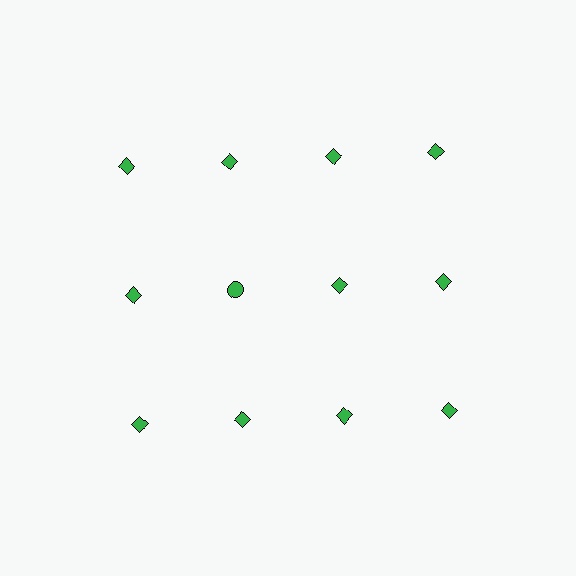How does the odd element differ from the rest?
It has a different shape: circle instead of diamond.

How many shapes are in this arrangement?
There are 12 shapes arranged in a grid pattern.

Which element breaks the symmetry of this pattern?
The green circle in the second row, second from left column breaks the symmetry. All other shapes are green diamonds.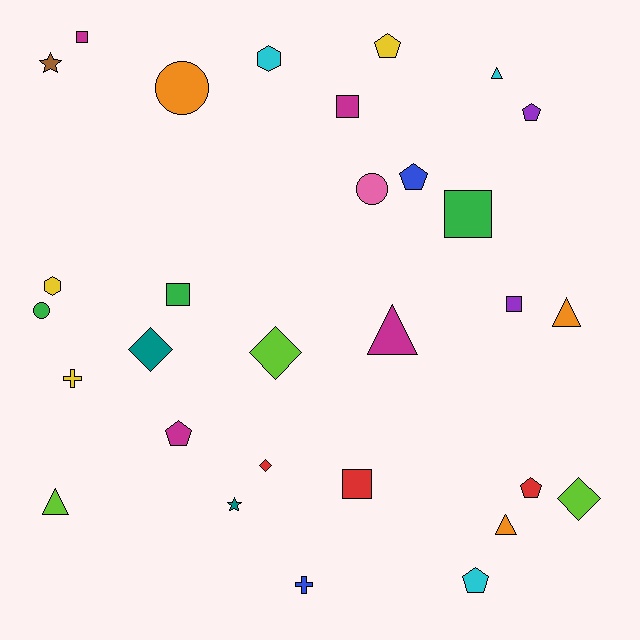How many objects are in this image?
There are 30 objects.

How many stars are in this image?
There are 2 stars.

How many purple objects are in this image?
There are 2 purple objects.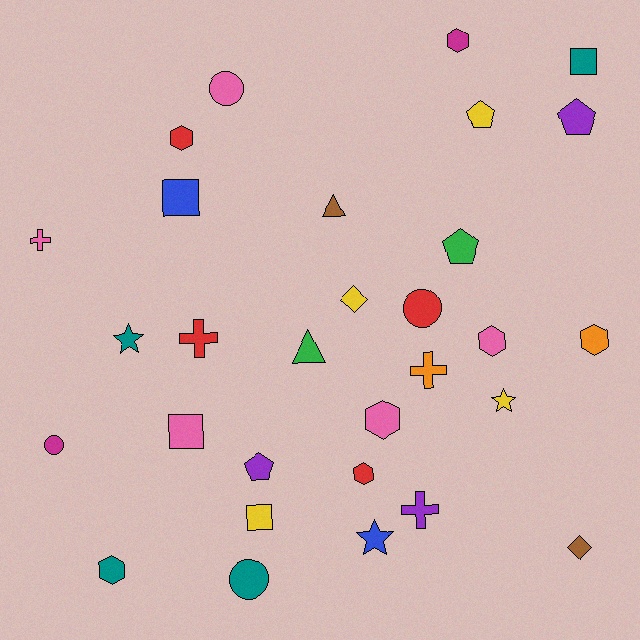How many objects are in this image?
There are 30 objects.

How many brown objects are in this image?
There are 2 brown objects.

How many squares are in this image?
There are 4 squares.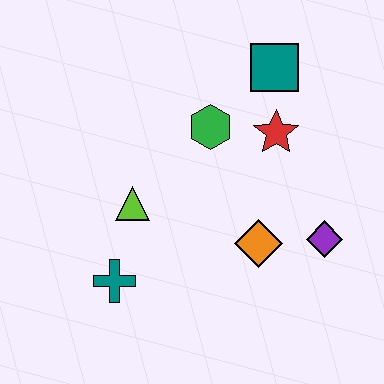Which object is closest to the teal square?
The red star is closest to the teal square.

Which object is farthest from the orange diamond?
The teal square is farthest from the orange diamond.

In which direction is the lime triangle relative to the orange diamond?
The lime triangle is to the left of the orange diamond.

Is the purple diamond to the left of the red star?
No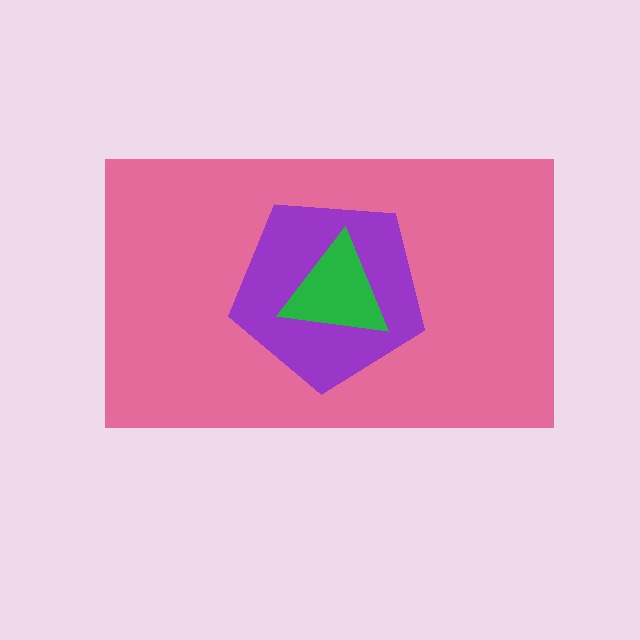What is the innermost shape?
The green triangle.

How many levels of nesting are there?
3.